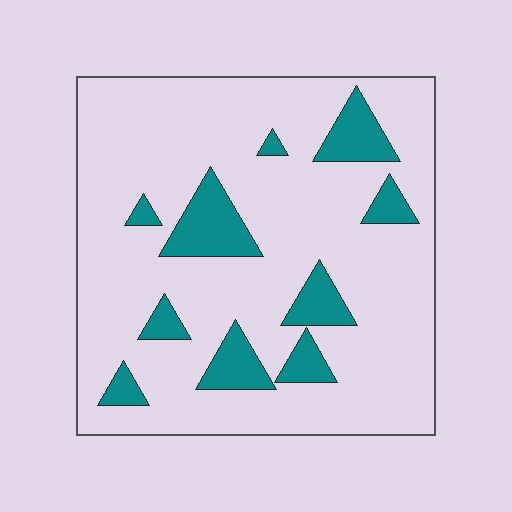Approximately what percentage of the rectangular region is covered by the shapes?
Approximately 15%.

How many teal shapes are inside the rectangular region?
10.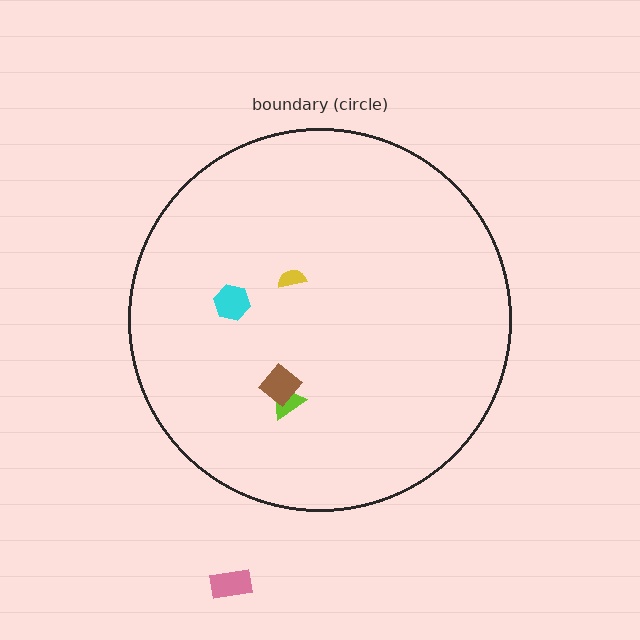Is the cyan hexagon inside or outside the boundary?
Inside.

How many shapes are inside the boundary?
4 inside, 1 outside.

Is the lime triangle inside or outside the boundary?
Inside.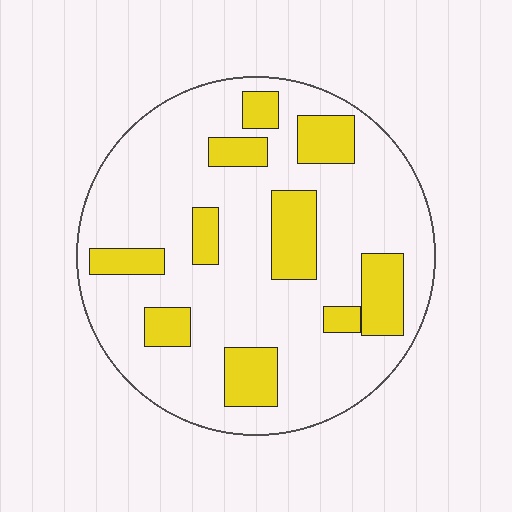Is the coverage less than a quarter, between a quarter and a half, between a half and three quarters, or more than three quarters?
Less than a quarter.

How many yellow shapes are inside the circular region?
10.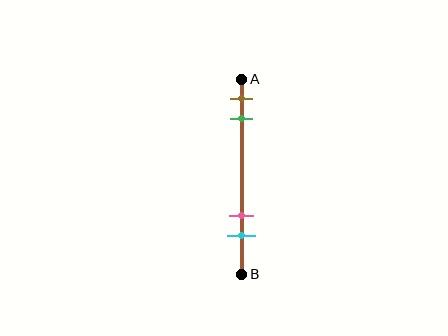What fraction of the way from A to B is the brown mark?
The brown mark is approximately 10% (0.1) of the way from A to B.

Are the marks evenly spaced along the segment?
No, the marks are not evenly spaced.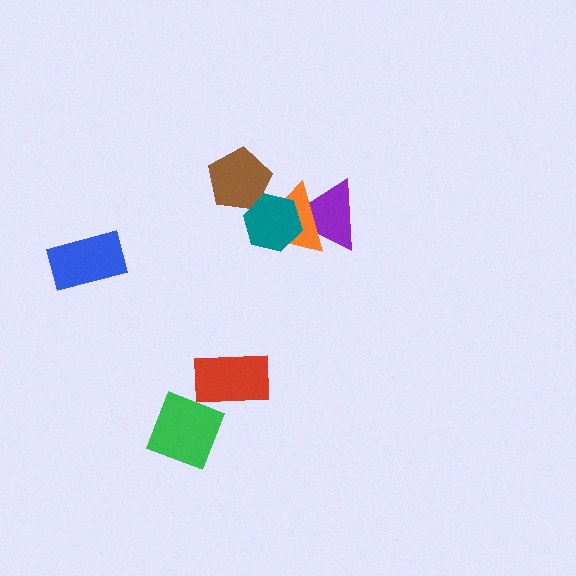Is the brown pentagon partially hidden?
Yes, it is partially covered by another shape.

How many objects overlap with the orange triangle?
3 objects overlap with the orange triangle.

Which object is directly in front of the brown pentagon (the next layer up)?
The orange triangle is directly in front of the brown pentagon.